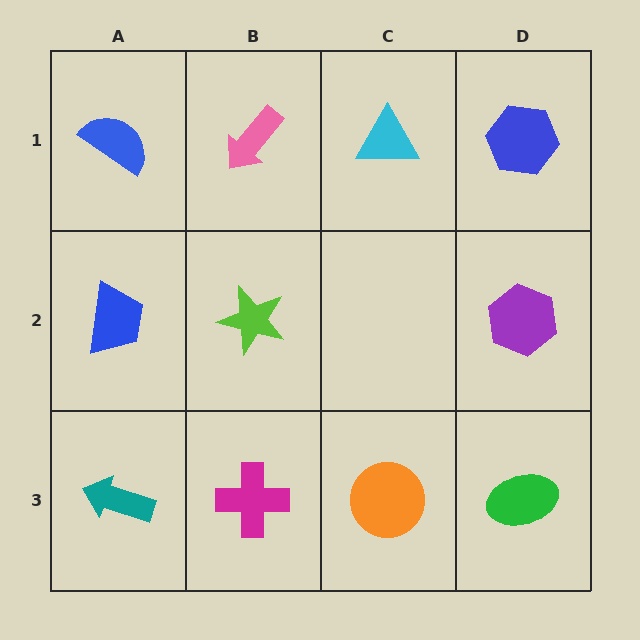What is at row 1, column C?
A cyan triangle.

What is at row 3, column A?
A teal arrow.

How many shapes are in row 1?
4 shapes.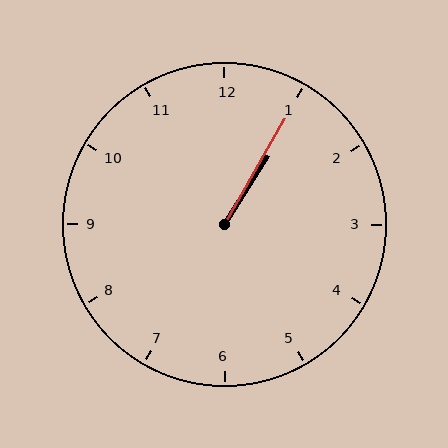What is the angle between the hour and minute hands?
Approximately 2 degrees.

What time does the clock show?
1:05.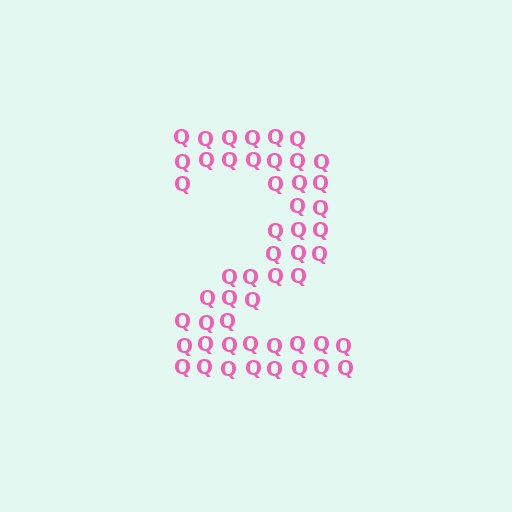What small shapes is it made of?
It is made of small letter Q's.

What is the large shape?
The large shape is the digit 2.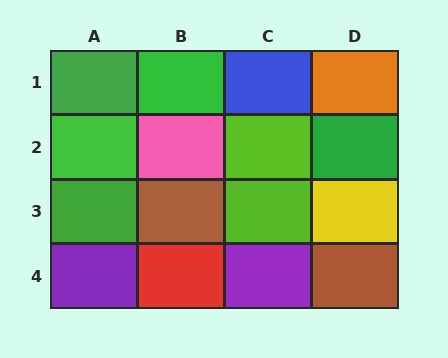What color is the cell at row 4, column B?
Red.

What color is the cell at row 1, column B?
Green.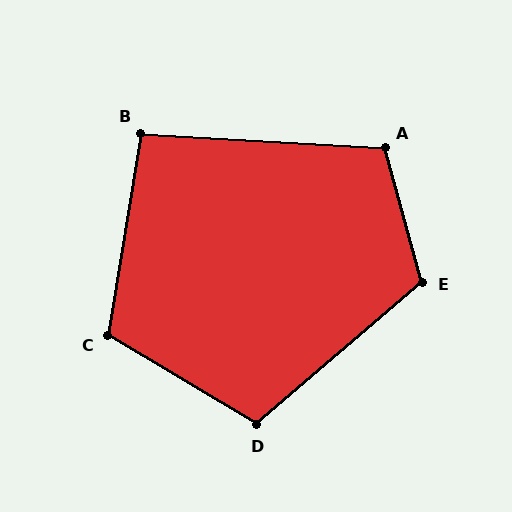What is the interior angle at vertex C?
Approximately 112 degrees (obtuse).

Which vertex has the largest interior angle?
E, at approximately 115 degrees.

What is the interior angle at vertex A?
Approximately 109 degrees (obtuse).